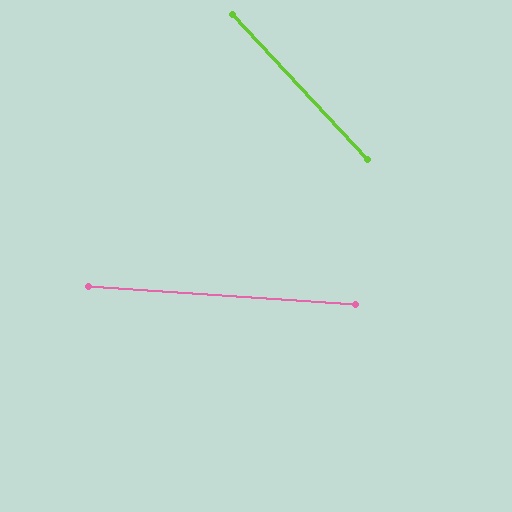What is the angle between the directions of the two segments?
Approximately 43 degrees.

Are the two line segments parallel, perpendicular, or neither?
Neither parallel nor perpendicular — they differ by about 43°.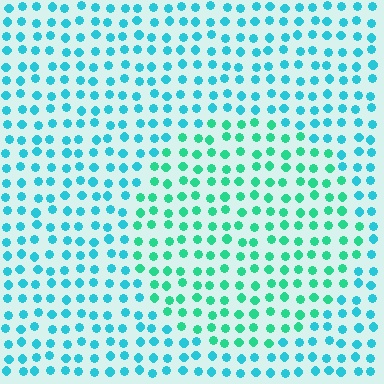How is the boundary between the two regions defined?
The boundary is defined purely by a slight shift in hue (about 31 degrees). Spacing, size, and orientation are identical on both sides.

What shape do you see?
I see a circle.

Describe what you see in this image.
The image is filled with small cyan elements in a uniform arrangement. A circle-shaped region is visible where the elements are tinted to a slightly different hue, forming a subtle color boundary.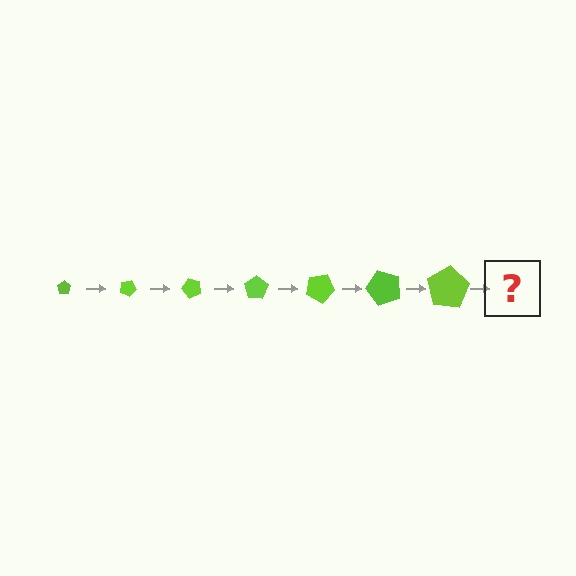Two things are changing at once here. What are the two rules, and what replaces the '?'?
The two rules are that the pentagon grows larger each step and it rotates 25 degrees each step. The '?' should be a pentagon, larger than the previous one and rotated 175 degrees from the start.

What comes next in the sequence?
The next element should be a pentagon, larger than the previous one and rotated 175 degrees from the start.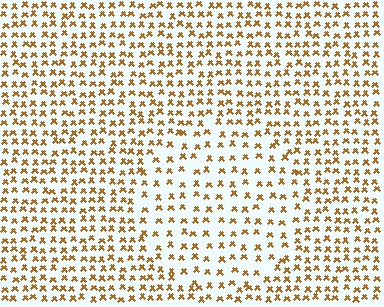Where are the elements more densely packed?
The elements are more densely packed outside the circle boundary.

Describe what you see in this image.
The image contains small brown elements arranged at two different densities. A circle-shaped region is visible where the elements are less densely packed than the surrounding area.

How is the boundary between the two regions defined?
The boundary is defined by a change in element density (approximately 1.7x ratio). All elements are the same color, size, and shape.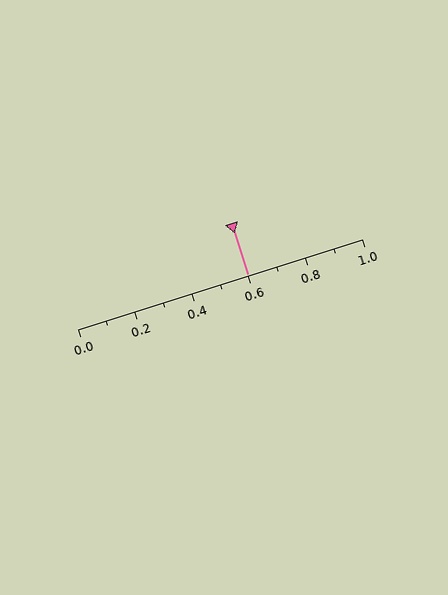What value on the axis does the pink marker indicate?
The marker indicates approximately 0.6.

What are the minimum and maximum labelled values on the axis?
The axis runs from 0.0 to 1.0.